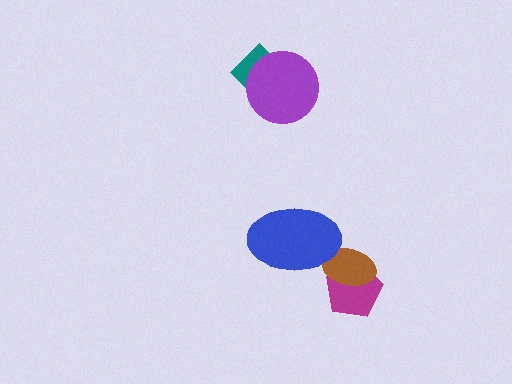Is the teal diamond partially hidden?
Yes, it is partially covered by another shape.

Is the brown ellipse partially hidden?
Yes, it is partially covered by another shape.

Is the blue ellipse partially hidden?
No, no other shape covers it.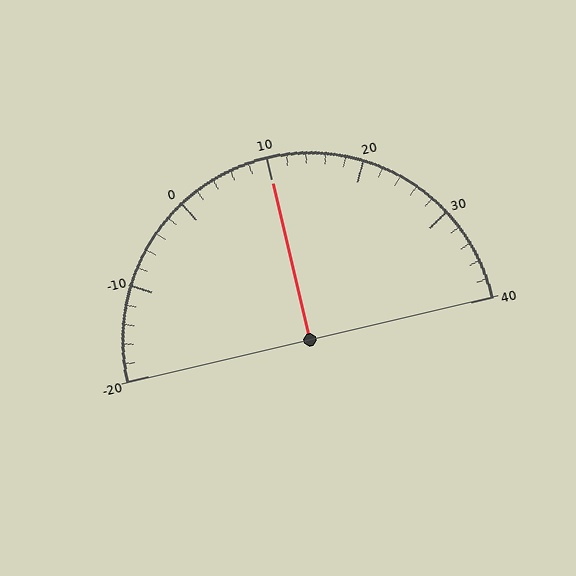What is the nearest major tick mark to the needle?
The nearest major tick mark is 10.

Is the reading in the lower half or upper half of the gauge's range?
The reading is in the upper half of the range (-20 to 40).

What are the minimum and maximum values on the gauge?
The gauge ranges from -20 to 40.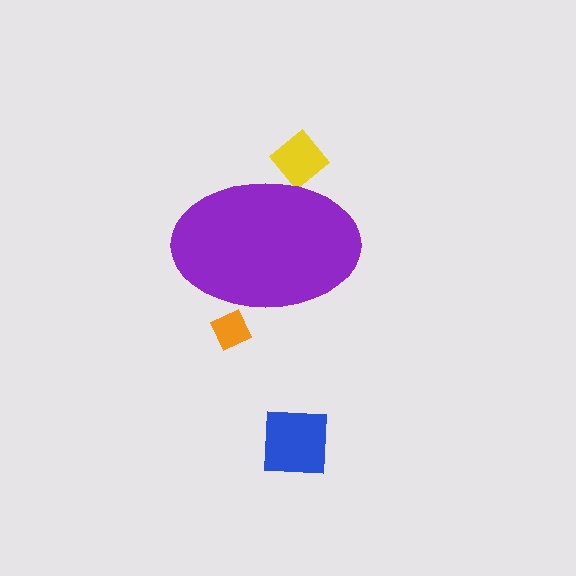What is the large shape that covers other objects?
A purple ellipse.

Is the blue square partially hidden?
No, the blue square is fully visible.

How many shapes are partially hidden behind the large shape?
2 shapes are partially hidden.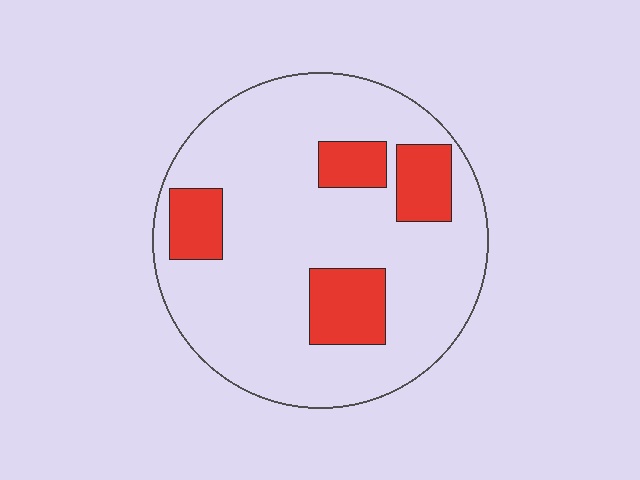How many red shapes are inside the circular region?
4.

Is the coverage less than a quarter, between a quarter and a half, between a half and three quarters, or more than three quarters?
Less than a quarter.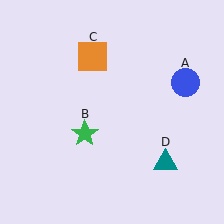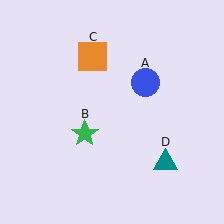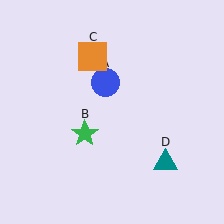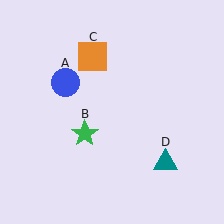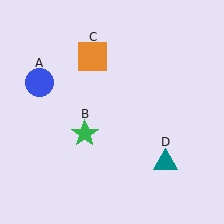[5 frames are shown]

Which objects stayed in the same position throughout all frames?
Green star (object B) and orange square (object C) and teal triangle (object D) remained stationary.